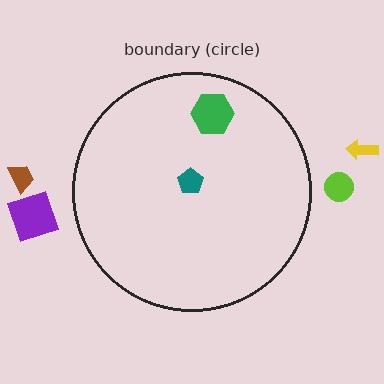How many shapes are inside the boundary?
2 inside, 4 outside.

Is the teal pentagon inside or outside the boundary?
Inside.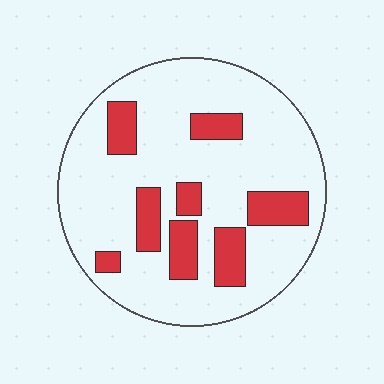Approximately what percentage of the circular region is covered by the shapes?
Approximately 20%.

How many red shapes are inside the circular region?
8.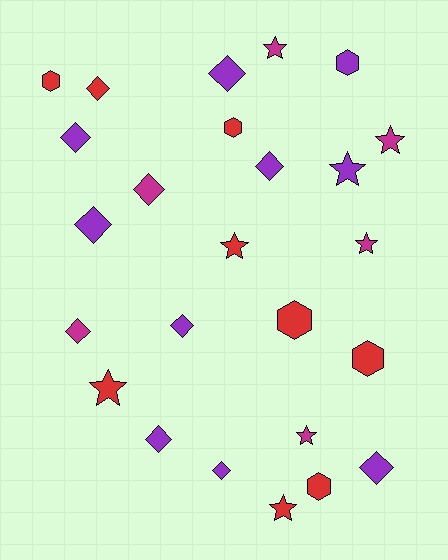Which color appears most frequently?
Purple, with 10 objects.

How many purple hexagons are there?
There is 1 purple hexagon.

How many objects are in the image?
There are 25 objects.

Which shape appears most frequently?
Diamond, with 11 objects.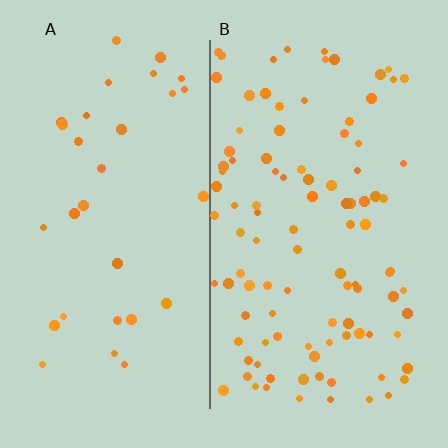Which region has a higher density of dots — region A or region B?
B (the right).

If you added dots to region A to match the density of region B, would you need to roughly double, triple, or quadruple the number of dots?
Approximately triple.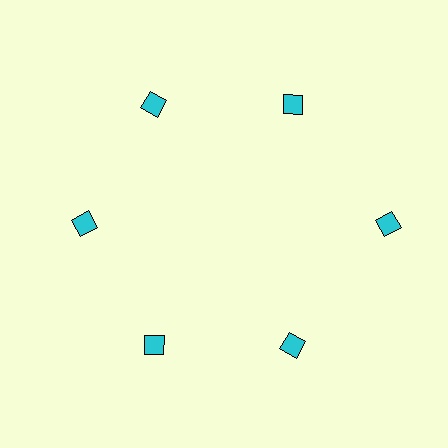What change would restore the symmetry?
The symmetry would be restored by moving it inward, back onto the ring so that all 6 diamonds sit at equal angles and equal distance from the center.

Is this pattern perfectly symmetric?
No. The 6 cyan diamonds are arranged in a ring, but one element near the 3 o'clock position is pushed outward from the center, breaking the 6-fold rotational symmetry.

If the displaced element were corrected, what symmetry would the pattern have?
It would have 6-fold rotational symmetry — the pattern would map onto itself every 60 degrees.